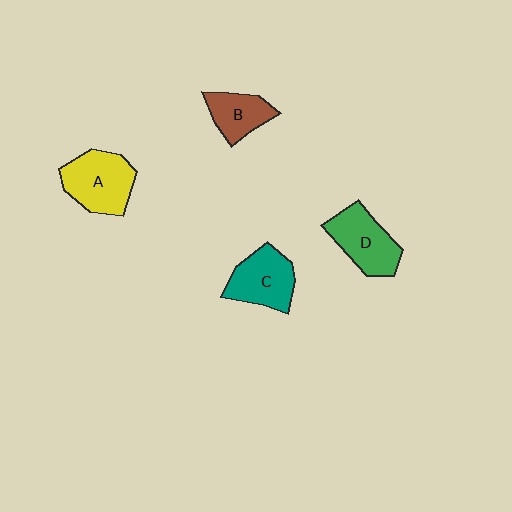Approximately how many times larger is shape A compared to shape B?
Approximately 1.5 times.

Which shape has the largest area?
Shape A (yellow).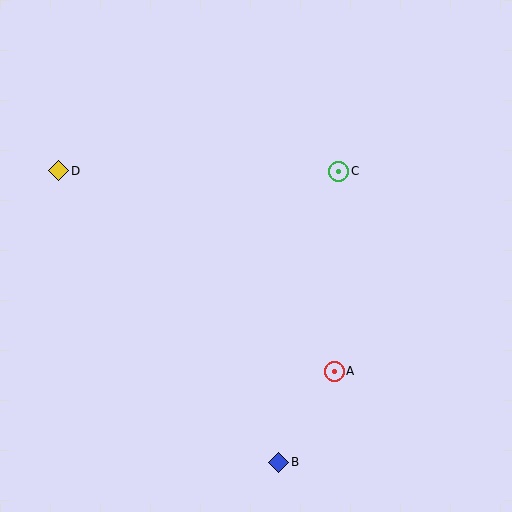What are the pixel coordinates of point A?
Point A is at (334, 371).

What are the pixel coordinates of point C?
Point C is at (339, 171).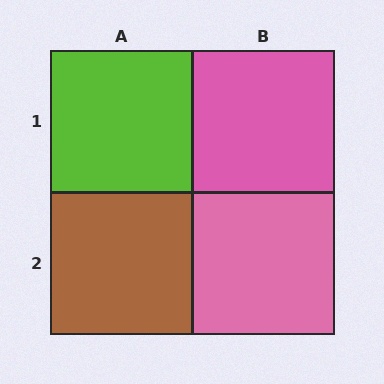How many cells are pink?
2 cells are pink.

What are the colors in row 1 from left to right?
Lime, pink.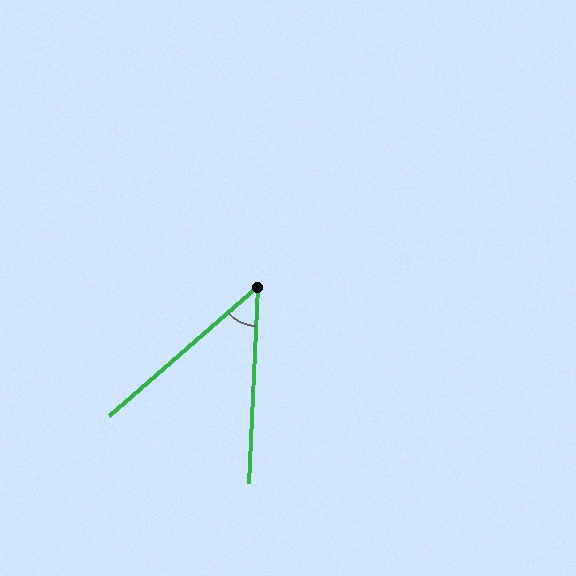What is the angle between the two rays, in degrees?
Approximately 46 degrees.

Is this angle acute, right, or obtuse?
It is acute.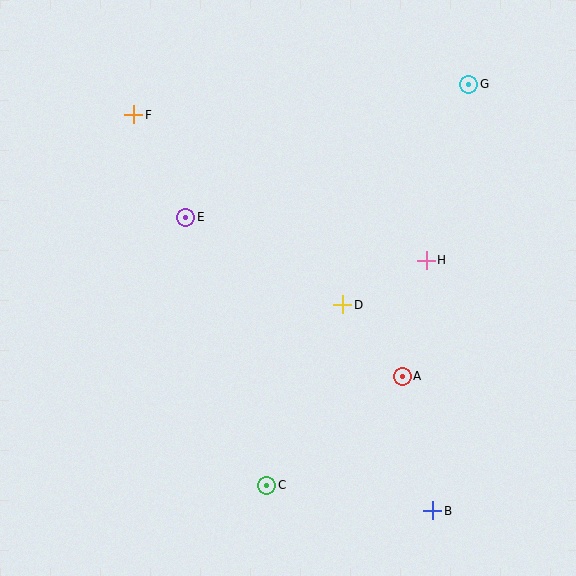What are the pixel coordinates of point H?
Point H is at (426, 260).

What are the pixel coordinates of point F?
Point F is at (134, 115).